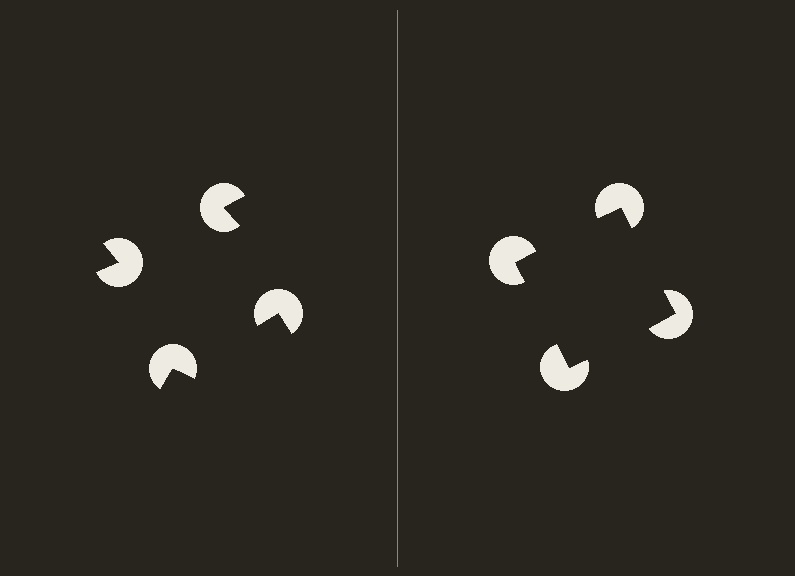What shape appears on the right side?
An illusory square.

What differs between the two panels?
The pac-man discs are positioned identically on both sides; only the wedge orientations differ. On the right they align to a square; on the left they are misaligned.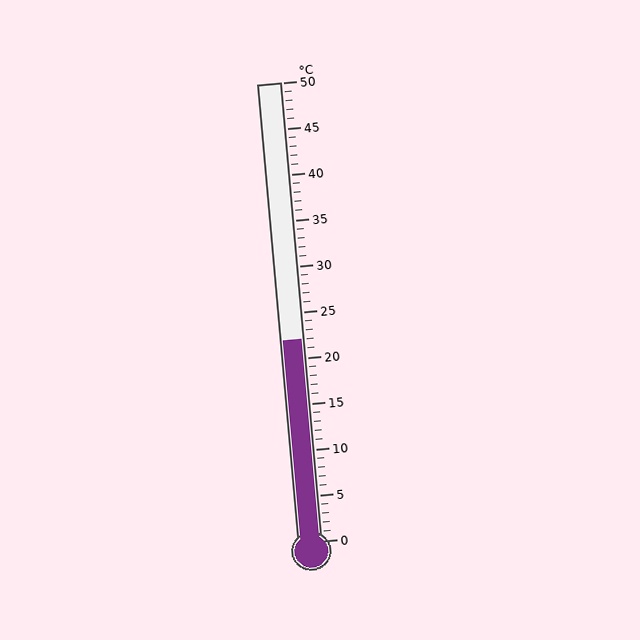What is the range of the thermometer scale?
The thermometer scale ranges from 0°C to 50°C.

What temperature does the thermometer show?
The thermometer shows approximately 22°C.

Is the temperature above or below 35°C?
The temperature is below 35°C.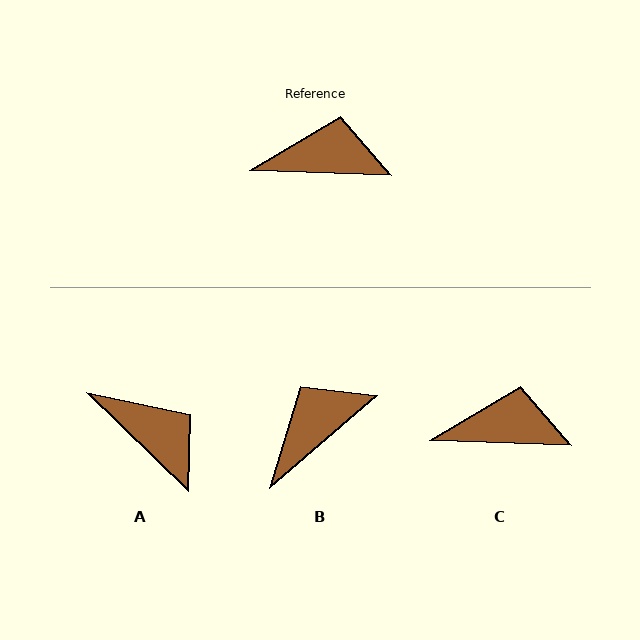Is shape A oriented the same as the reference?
No, it is off by about 42 degrees.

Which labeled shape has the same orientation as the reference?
C.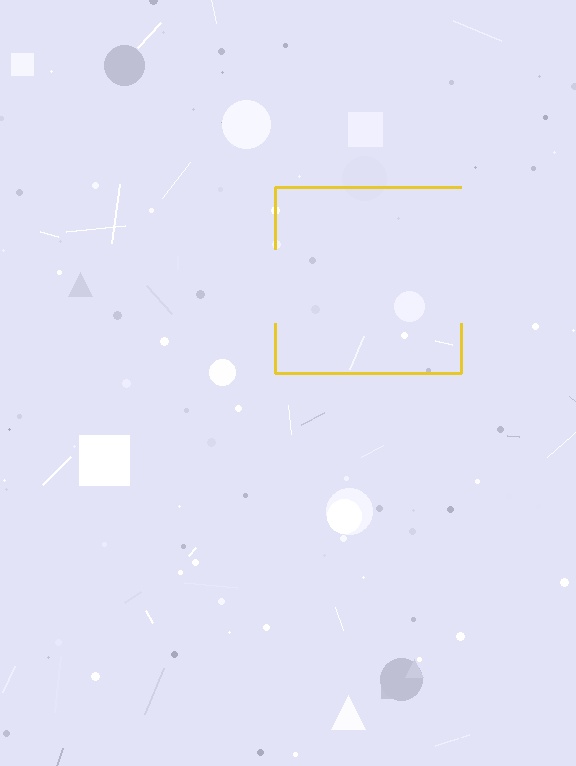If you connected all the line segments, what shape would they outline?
They would outline a square.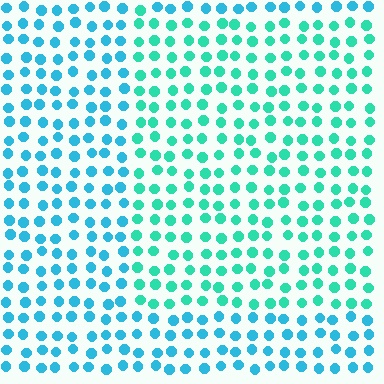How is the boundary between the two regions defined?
The boundary is defined purely by a slight shift in hue (about 30 degrees). Spacing, size, and orientation are identical on both sides.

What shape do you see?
I see a rectangle.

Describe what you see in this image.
The image is filled with small cyan elements in a uniform arrangement. A rectangle-shaped region is visible where the elements are tinted to a slightly different hue, forming a subtle color boundary.